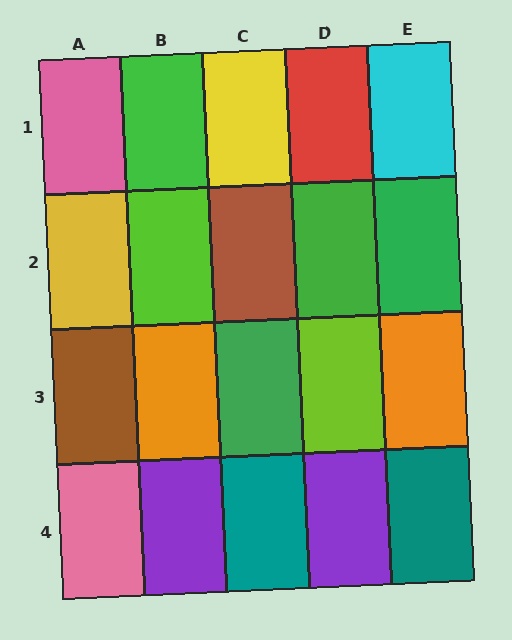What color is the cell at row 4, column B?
Purple.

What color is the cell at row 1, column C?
Yellow.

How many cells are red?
1 cell is red.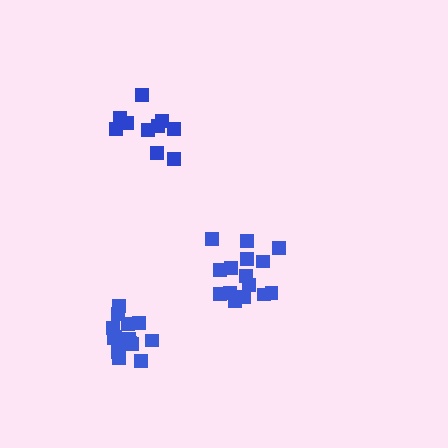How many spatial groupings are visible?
There are 3 spatial groupings.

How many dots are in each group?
Group 1: 15 dots, Group 2: 15 dots, Group 3: 10 dots (40 total).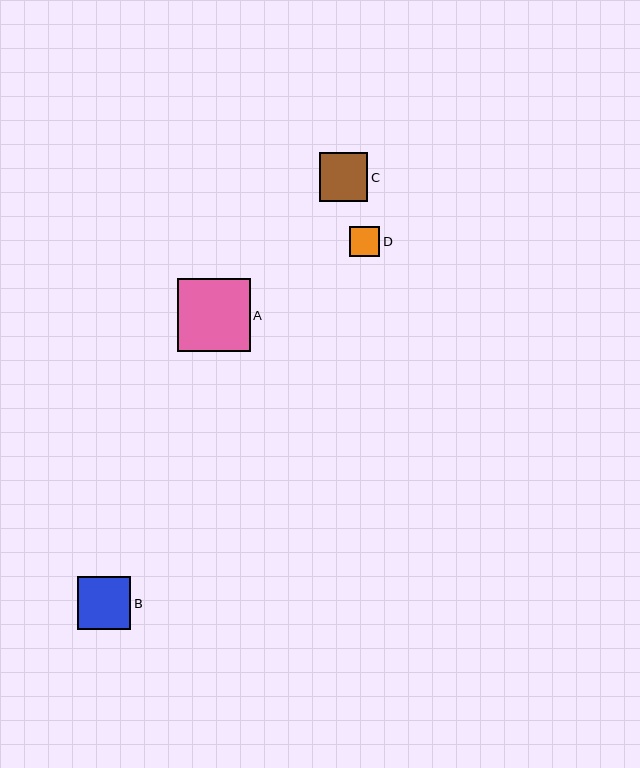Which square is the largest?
Square A is the largest with a size of approximately 73 pixels.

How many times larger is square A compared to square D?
Square A is approximately 2.4 times the size of square D.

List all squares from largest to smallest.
From largest to smallest: A, B, C, D.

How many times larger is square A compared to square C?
Square A is approximately 1.5 times the size of square C.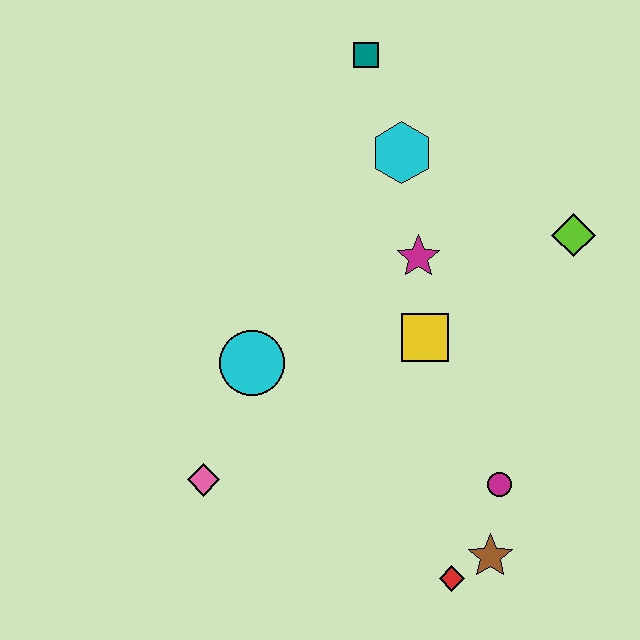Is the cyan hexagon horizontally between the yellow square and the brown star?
No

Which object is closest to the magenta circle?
The brown star is closest to the magenta circle.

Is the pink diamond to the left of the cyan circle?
Yes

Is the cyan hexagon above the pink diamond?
Yes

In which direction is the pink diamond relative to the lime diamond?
The pink diamond is to the left of the lime diamond.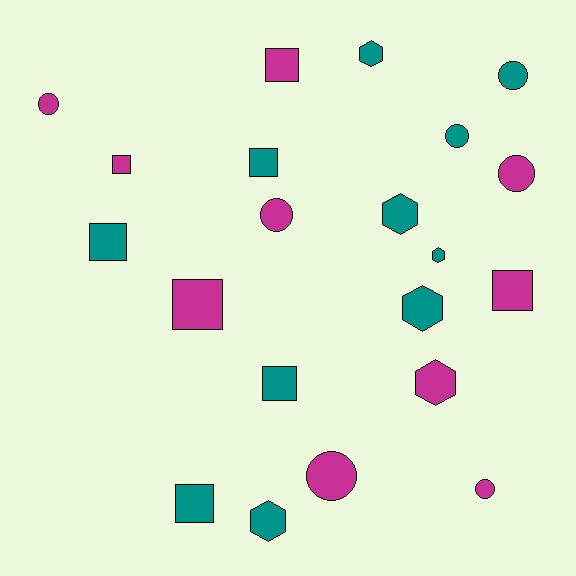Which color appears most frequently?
Teal, with 11 objects.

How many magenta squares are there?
There are 4 magenta squares.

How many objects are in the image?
There are 21 objects.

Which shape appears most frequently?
Square, with 8 objects.